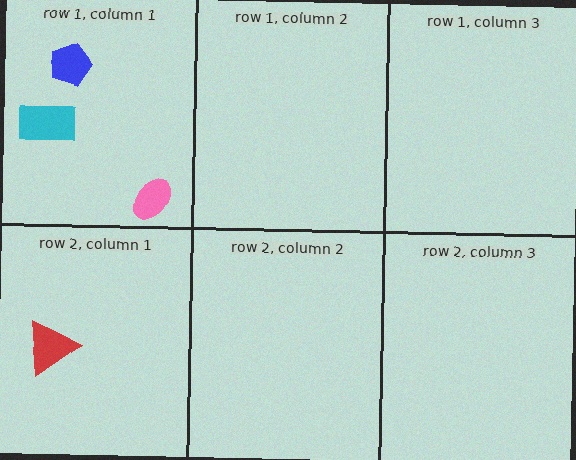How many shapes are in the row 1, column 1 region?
3.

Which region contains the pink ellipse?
The row 1, column 1 region.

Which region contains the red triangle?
The row 2, column 1 region.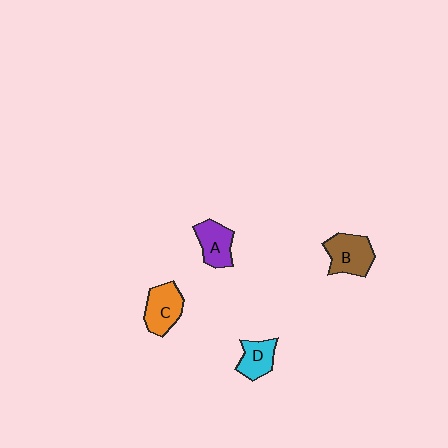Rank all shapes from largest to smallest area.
From largest to smallest: B (brown), C (orange), A (purple), D (cyan).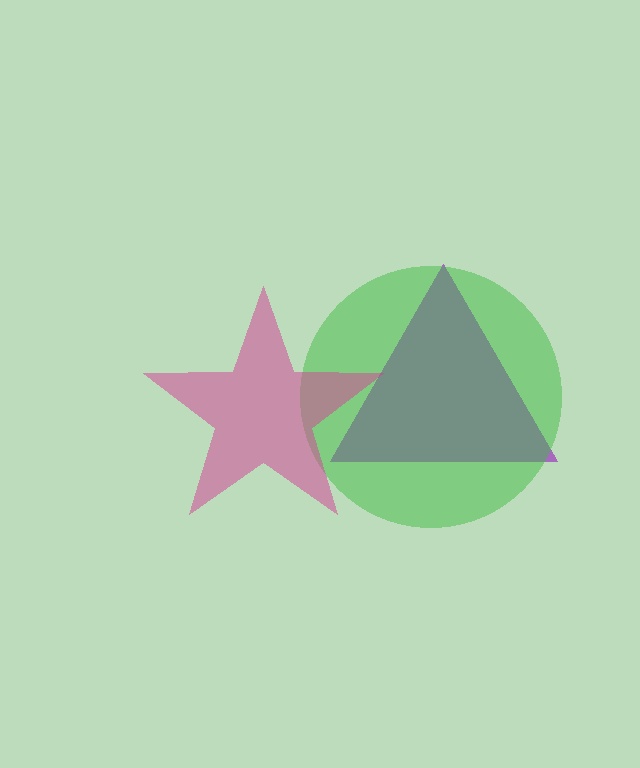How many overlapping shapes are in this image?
There are 3 overlapping shapes in the image.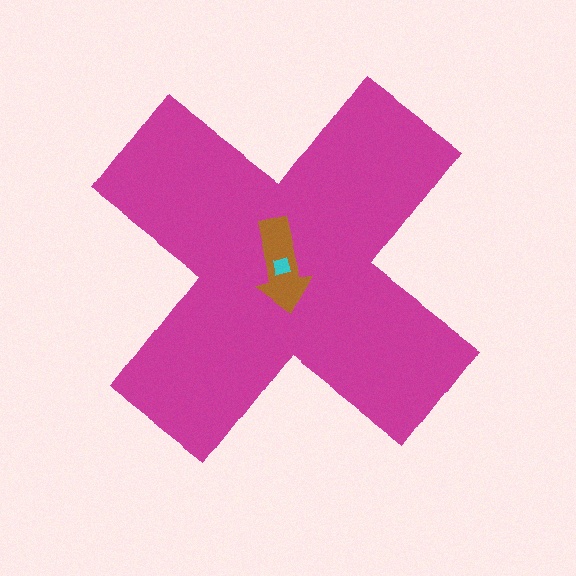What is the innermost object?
The cyan square.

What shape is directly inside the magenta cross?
The brown arrow.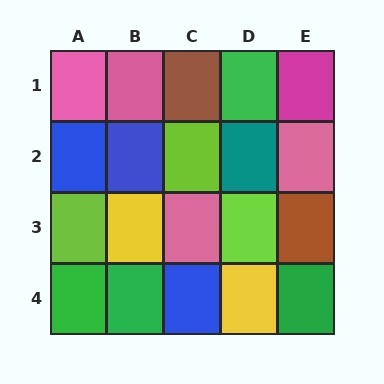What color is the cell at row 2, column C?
Lime.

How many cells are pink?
4 cells are pink.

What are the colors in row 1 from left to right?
Pink, pink, brown, green, magenta.